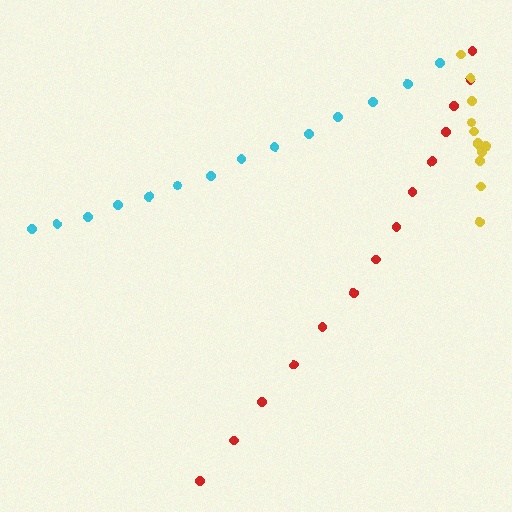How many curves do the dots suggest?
There are 3 distinct paths.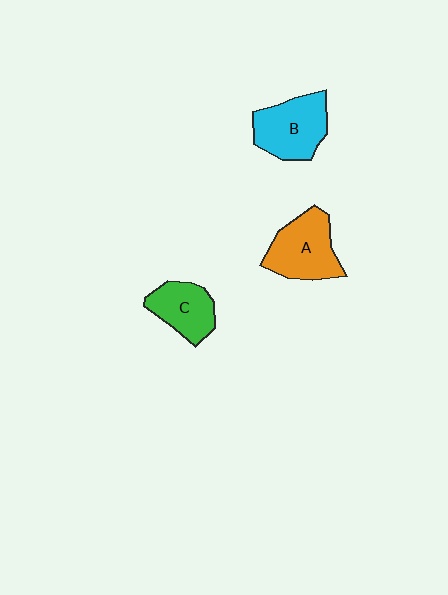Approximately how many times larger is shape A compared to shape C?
Approximately 1.3 times.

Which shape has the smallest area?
Shape C (green).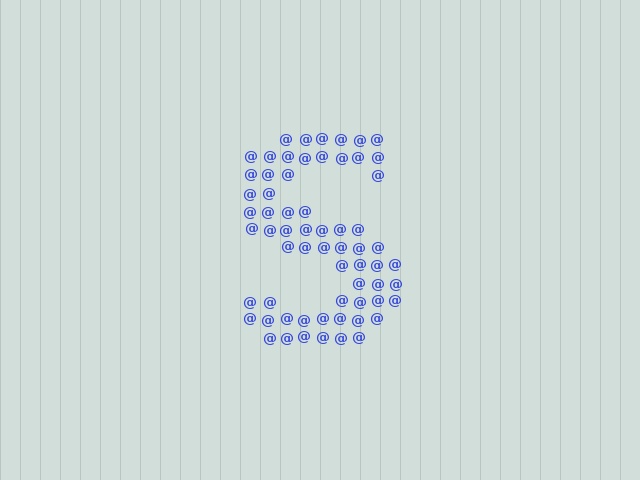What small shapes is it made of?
It is made of small at signs.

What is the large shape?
The large shape is the letter S.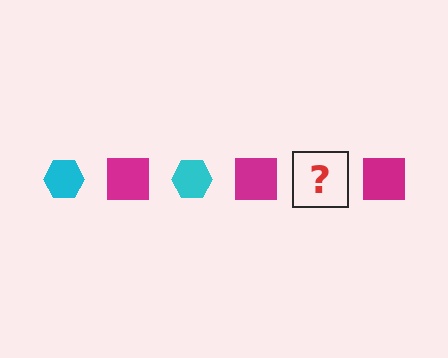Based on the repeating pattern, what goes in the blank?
The blank should be a cyan hexagon.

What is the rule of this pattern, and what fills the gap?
The rule is that the pattern alternates between cyan hexagon and magenta square. The gap should be filled with a cyan hexagon.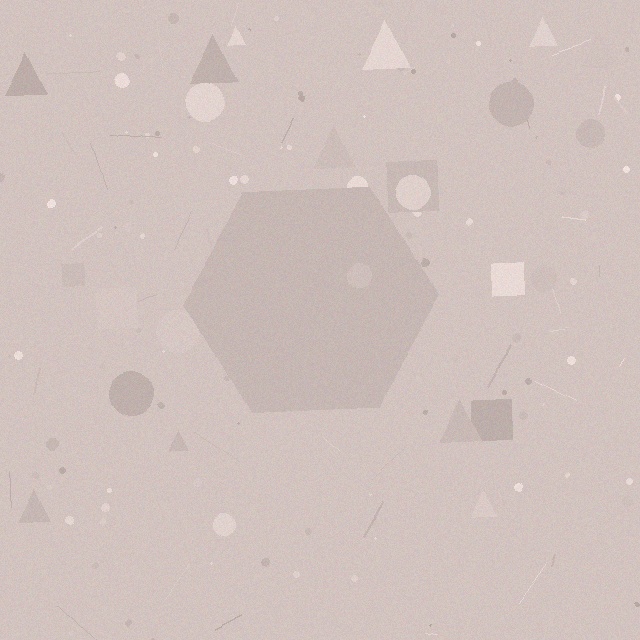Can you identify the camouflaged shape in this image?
The camouflaged shape is a hexagon.